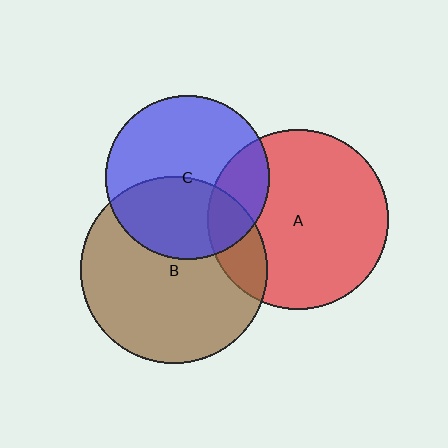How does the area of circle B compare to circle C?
Approximately 1.3 times.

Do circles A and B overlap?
Yes.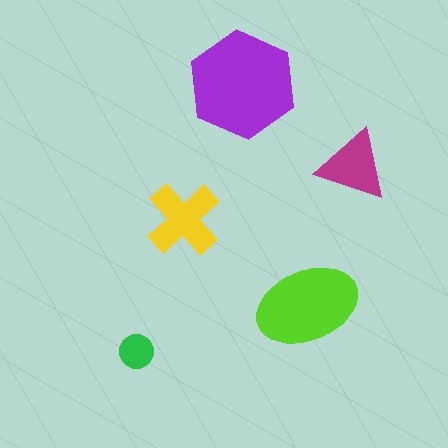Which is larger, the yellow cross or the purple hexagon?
The purple hexagon.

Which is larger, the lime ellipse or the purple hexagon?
The purple hexagon.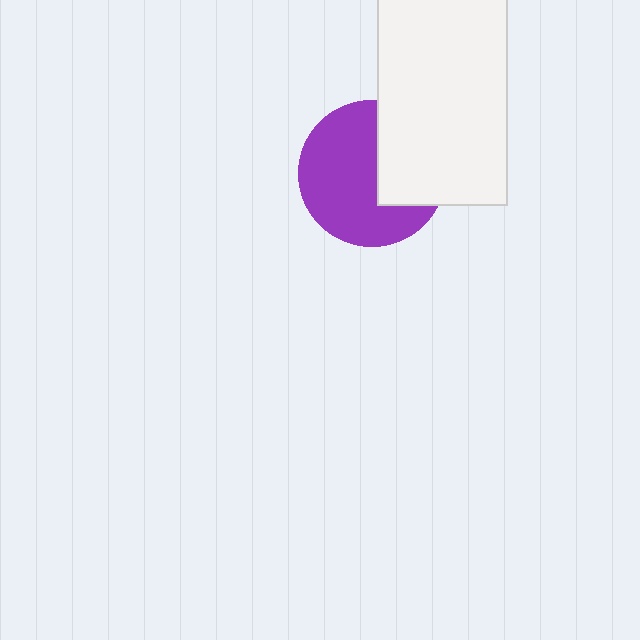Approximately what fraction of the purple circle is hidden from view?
Roughly 35% of the purple circle is hidden behind the white rectangle.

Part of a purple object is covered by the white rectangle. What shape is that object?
It is a circle.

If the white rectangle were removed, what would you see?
You would see the complete purple circle.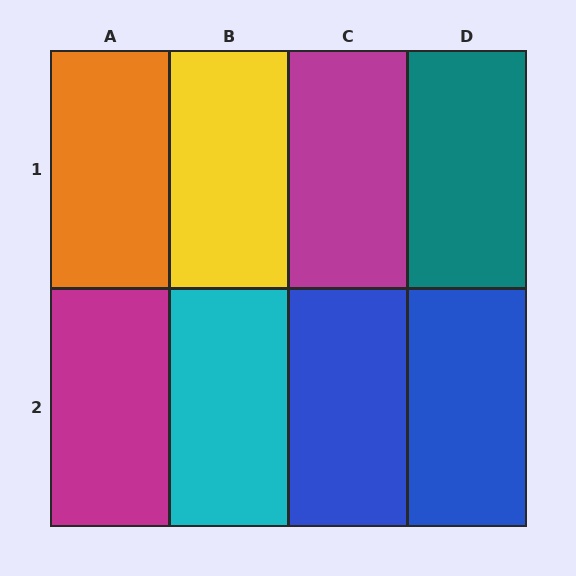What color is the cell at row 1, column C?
Magenta.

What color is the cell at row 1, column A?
Orange.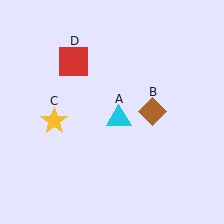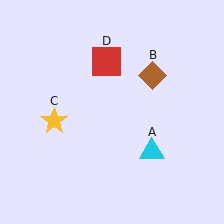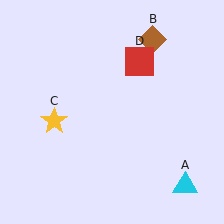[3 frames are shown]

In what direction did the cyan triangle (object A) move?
The cyan triangle (object A) moved down and to the right.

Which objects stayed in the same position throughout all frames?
Yellow star (object C) remained stationary.